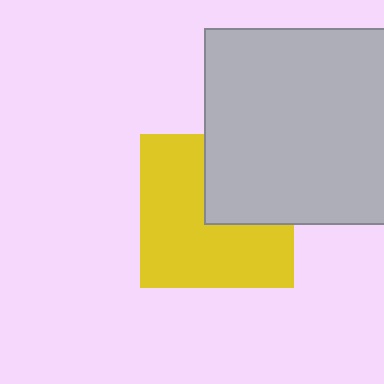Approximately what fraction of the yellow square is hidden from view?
Roughly 35% of the yellow square is hidden behind the light gray square.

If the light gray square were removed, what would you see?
You would see the complete yellow square.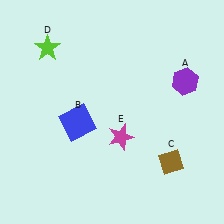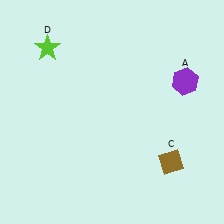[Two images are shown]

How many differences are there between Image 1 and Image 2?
There are 2 differences between the two images.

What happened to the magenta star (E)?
The magenta star (E) was removed in Image 2. It was in the bottom-right area of Image 1.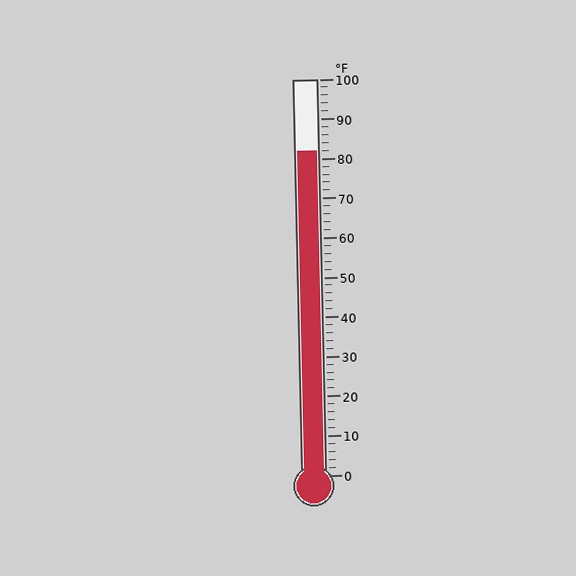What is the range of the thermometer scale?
The thermometer scale ranges from 0°F to 100°F.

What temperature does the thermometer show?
The thermometer shows approximately 82°F.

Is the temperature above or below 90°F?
The temperature is below 90°F.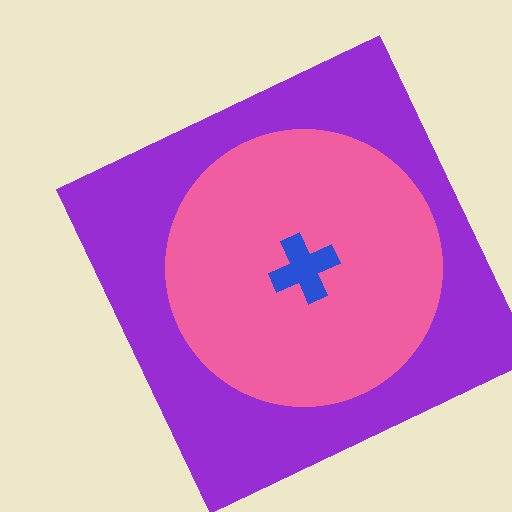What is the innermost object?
The blue cross.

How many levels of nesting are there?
3.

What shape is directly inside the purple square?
The pink circle.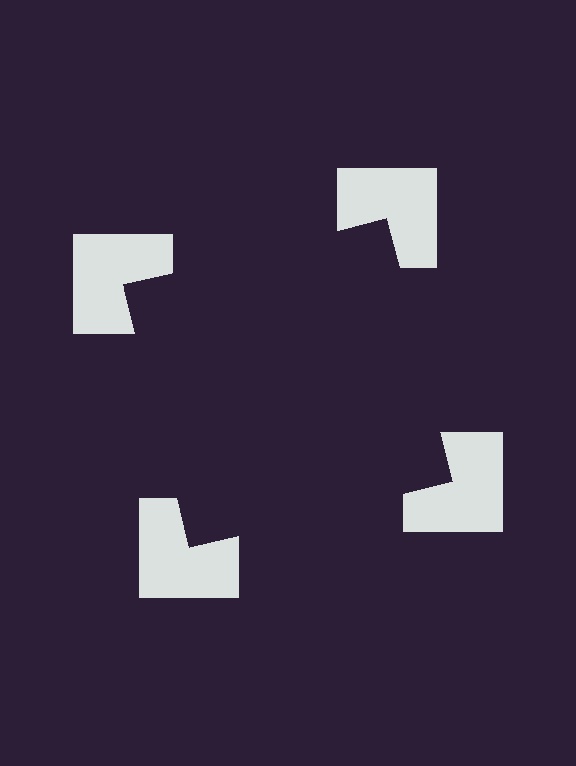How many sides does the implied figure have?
4 sides.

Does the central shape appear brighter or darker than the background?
It typically appears slightly darker than the background, even though no actual brightness change is drawn.